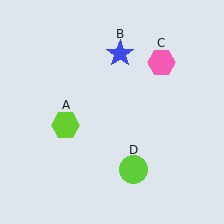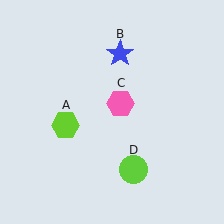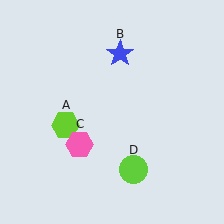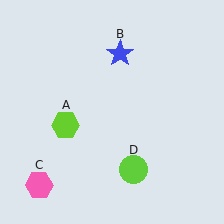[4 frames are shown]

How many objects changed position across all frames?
1 object changed position: pink hexagon (object C).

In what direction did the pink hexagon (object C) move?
The pink hexagon (object C) moved down and to the left.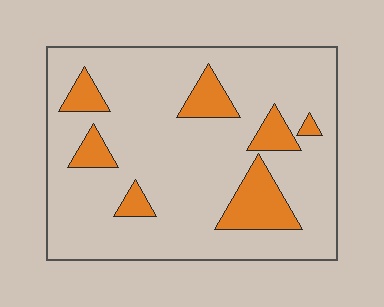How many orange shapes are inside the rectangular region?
7.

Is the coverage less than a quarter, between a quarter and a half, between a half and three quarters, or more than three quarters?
Less than a quarter.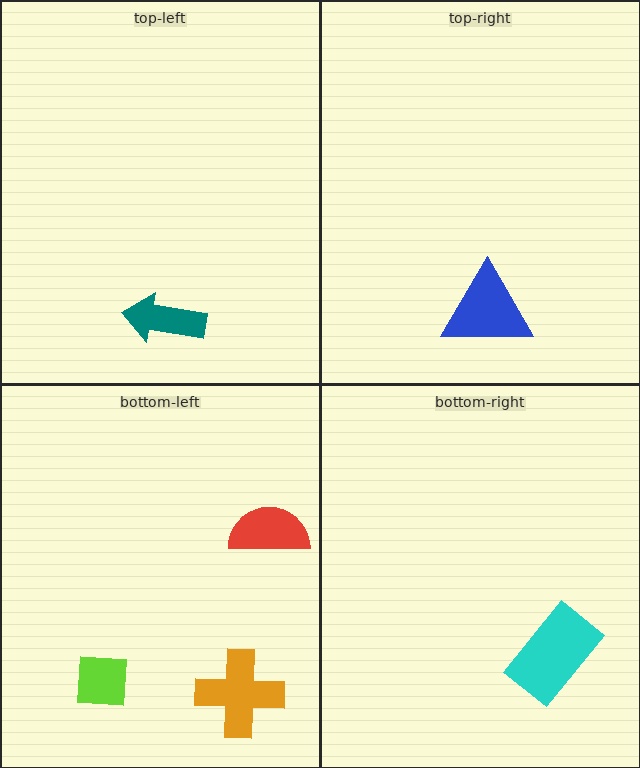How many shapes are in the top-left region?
1.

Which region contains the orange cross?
The bottom-left region.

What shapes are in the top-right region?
The blue triangle.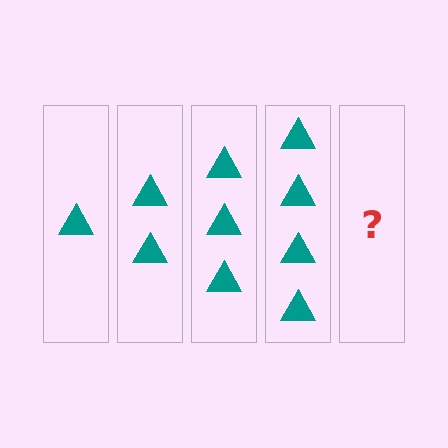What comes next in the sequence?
The next element should be 5 triangles.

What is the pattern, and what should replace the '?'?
The pattern is that each step adds one more triangle. The '?' should be 5 triangles.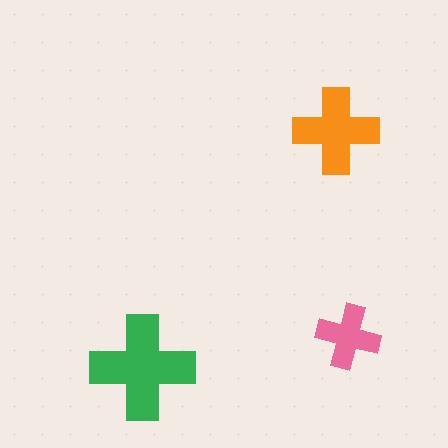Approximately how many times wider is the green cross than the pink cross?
About 1.5 times wider.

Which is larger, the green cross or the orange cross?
The green one.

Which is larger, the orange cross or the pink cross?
The orange one.